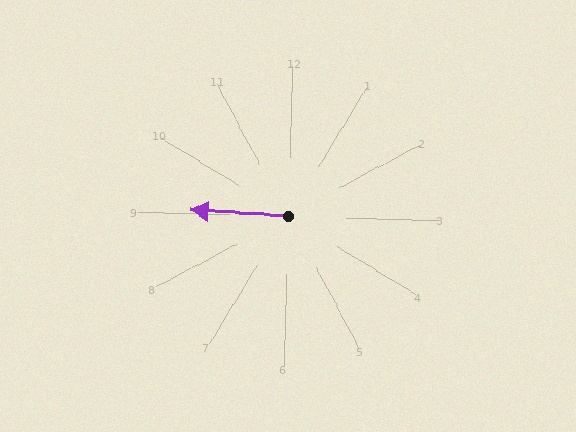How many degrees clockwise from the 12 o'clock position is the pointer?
Approximately 272 degrees.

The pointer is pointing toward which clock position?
Roughly 9 o'clock.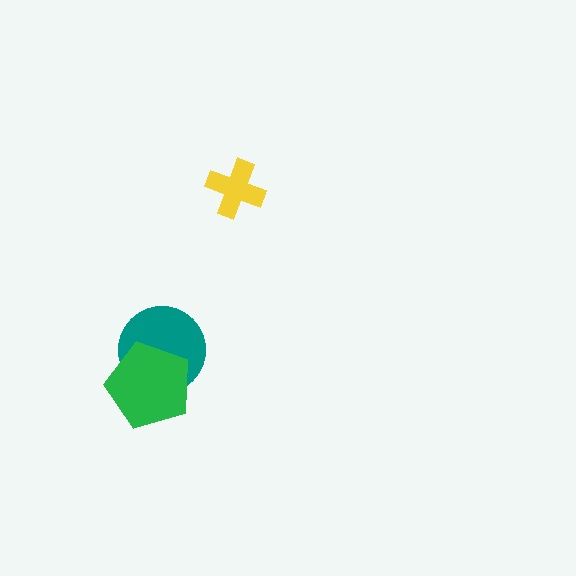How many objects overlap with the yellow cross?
0 objects overlap with the yellow cross.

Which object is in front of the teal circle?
The green pentagon is in front of the teal circle.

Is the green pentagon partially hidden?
No, no other shape covers it.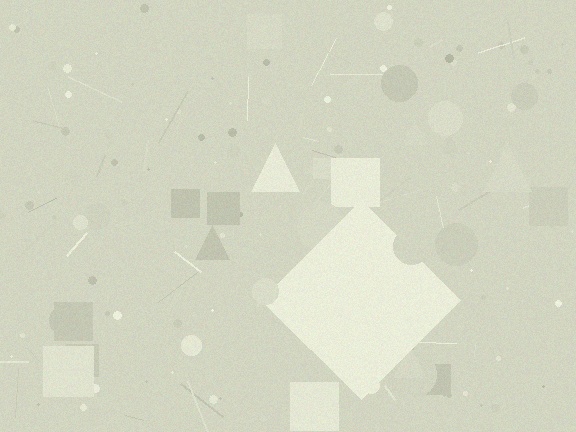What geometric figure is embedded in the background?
A diamond is embedded in the background.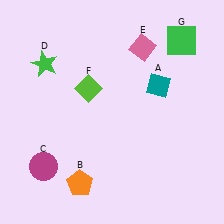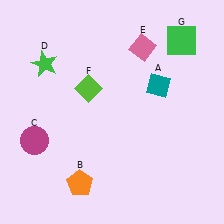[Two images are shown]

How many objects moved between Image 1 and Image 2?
1 object moved between the two images.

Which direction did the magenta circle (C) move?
The magenta circle (C) moved up.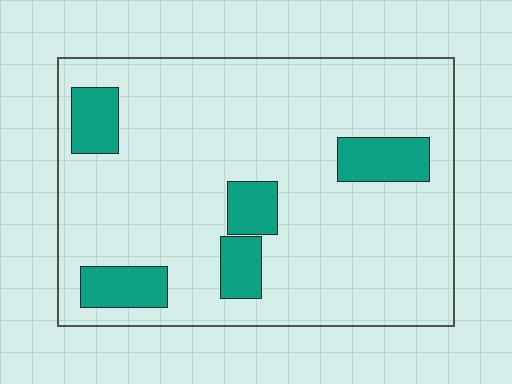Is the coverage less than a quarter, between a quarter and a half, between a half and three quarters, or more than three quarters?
Less than a quarter.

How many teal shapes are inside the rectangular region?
5.